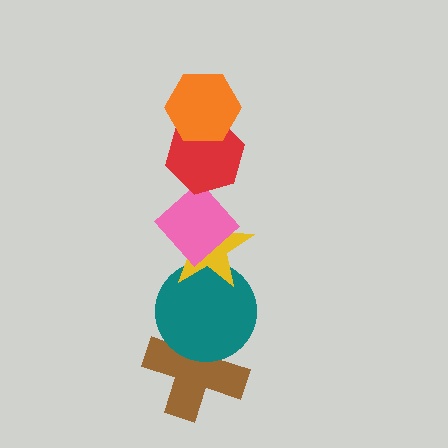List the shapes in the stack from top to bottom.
From top to bottom: the orange hexagon, the red hexagon, the pink diamond, the yellow star, the teal circle, the brown cross.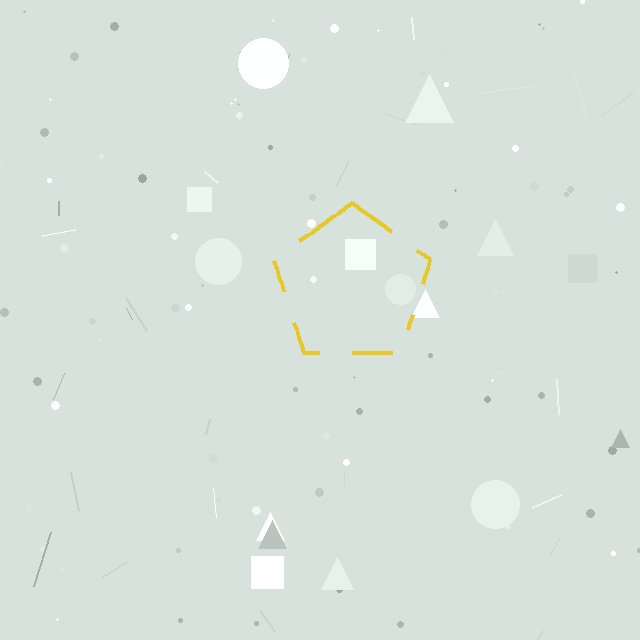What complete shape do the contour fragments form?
The contour fragments form a pentagon.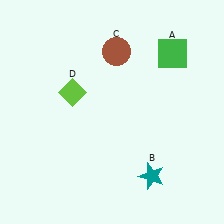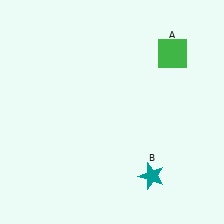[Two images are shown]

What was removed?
The lime diamond (D), the brown circle (C) were removed in Image 2.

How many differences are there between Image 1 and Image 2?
There are 2 differences between the two images.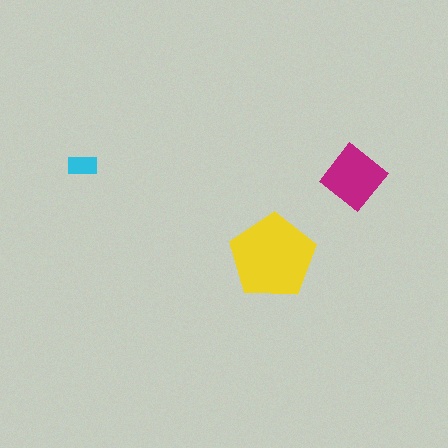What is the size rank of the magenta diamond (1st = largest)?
2nd.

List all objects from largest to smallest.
The yellow pentagon, the magenta diamond, the cyan rectangle.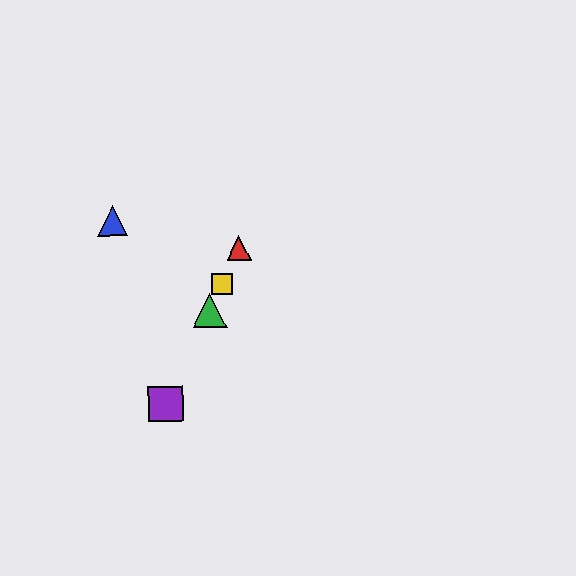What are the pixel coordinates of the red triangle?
The red triangle is at (239, 248).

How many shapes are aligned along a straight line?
4 shapes (the red triangle, the green triangle, the yellow square, the purple square) are aligned along a straight line.